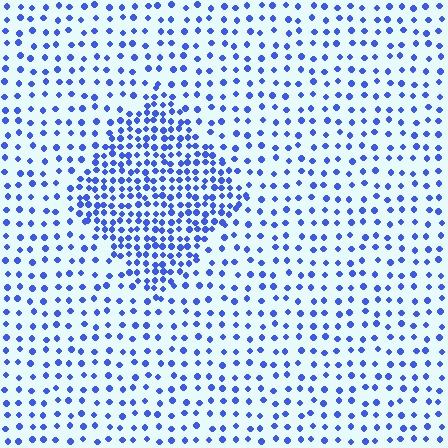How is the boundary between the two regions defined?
The boundary is defined by a change in element density (approximately 2.3x ratio). All elements are the same color, size, and shape.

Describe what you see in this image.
The image contains small blue elements arranged at two different densities. A diamond-shaped region is visible where the elements are more densely packed than the surrounding area.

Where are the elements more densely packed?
The elements are more densely packed inside the diamond boundary.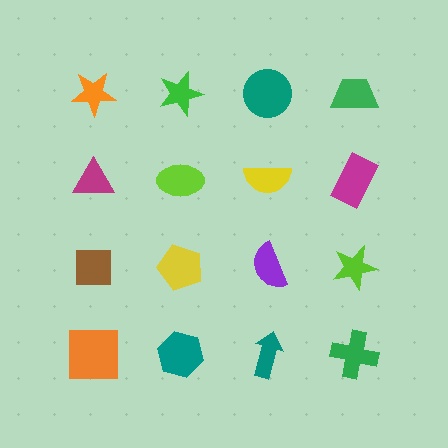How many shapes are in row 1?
4 shapes.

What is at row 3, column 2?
A yellow pentagon.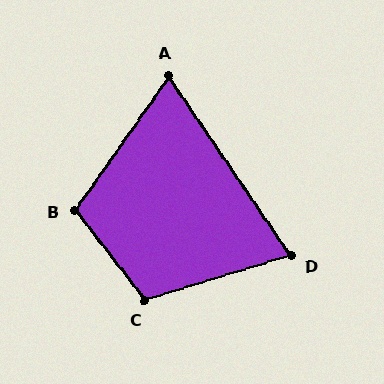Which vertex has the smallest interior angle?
A, at approximately 69 degrees.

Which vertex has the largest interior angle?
C, at approximately 111 degrees.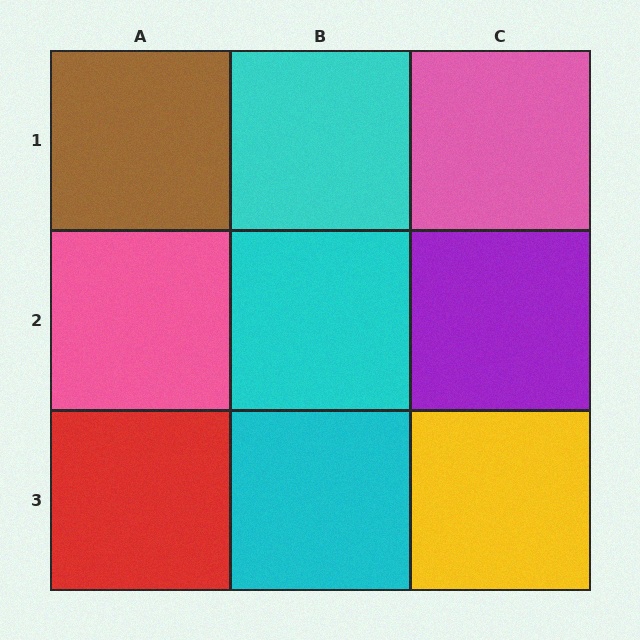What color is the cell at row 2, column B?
Cyan.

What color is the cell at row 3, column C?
Yellow.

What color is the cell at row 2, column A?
Pink.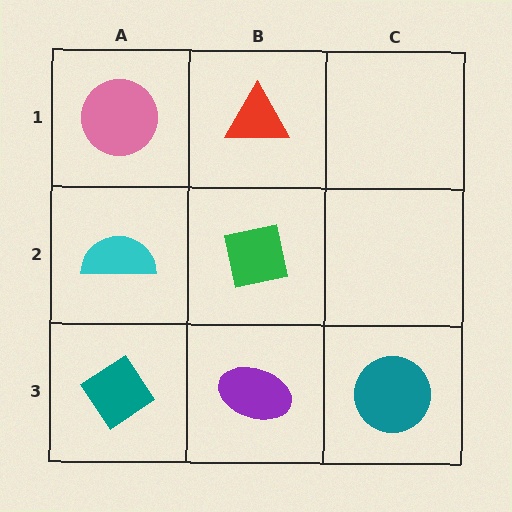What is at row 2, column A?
A cyan semicircle.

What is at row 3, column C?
A teal circle.